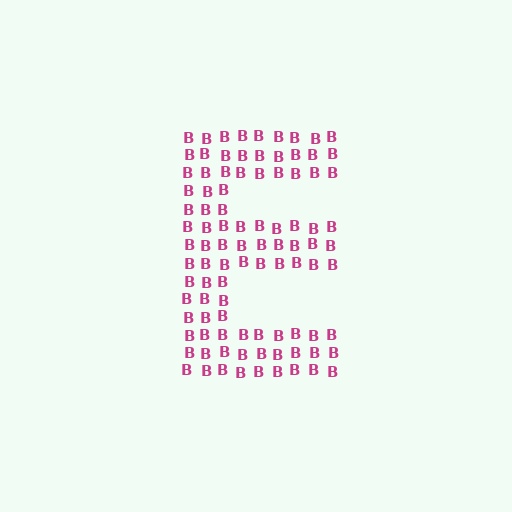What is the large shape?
The large shape is the letter E.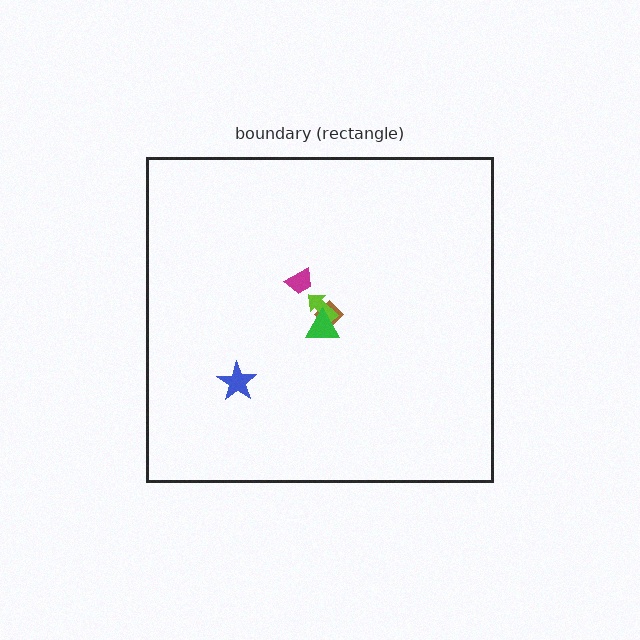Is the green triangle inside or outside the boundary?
Inside.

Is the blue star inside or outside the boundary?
Inside.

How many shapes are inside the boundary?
5 inside, 0 outside.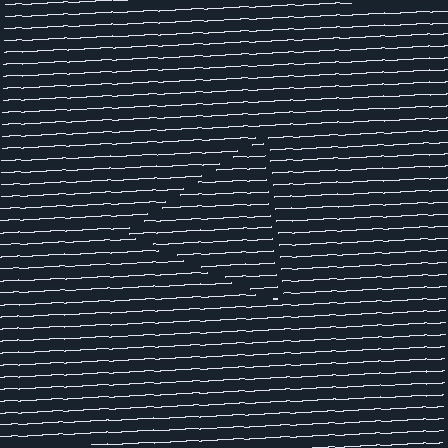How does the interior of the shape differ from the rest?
The interior of the shape contains the same grating, shifted by half a period — the contour is defined by the phase discontinuity where line-ends from the inner and outer gratings abut.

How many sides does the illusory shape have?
3 sides — the line-ends trace a triangle.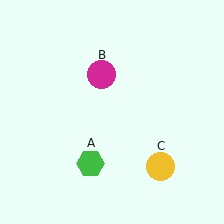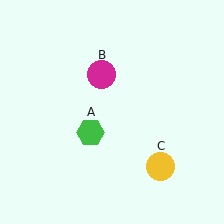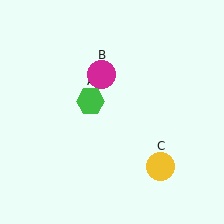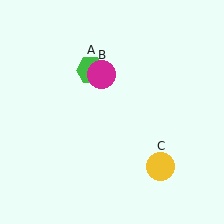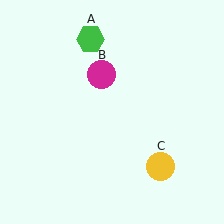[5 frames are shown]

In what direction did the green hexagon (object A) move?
The green hexagon (object A) moved up.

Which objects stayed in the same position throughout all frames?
Magenta circle (object B) and yellow circle (object C) remained stationary.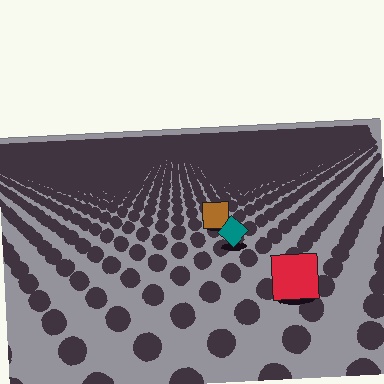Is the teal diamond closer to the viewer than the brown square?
Yes. The teal diamond is closer — you can tell from the texture gradient: the ground texture is coarser near it.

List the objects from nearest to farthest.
From nearest to farthest: the red square, the teal diamond, the brown square.